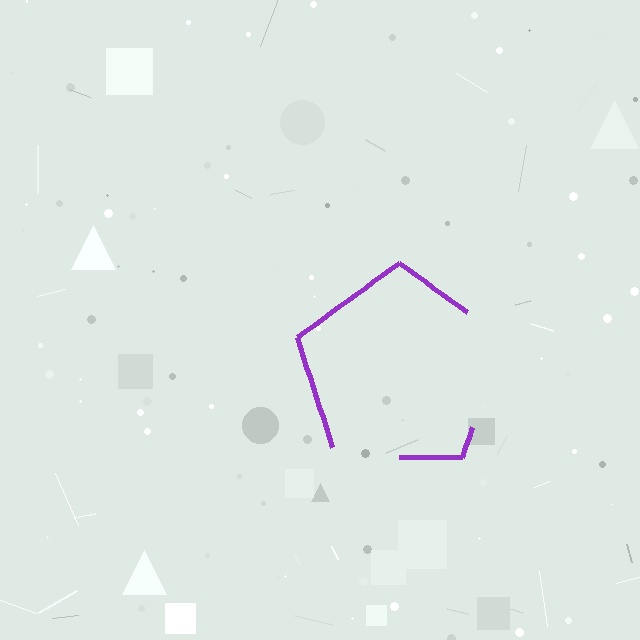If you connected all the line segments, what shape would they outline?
They would outline a pentagon.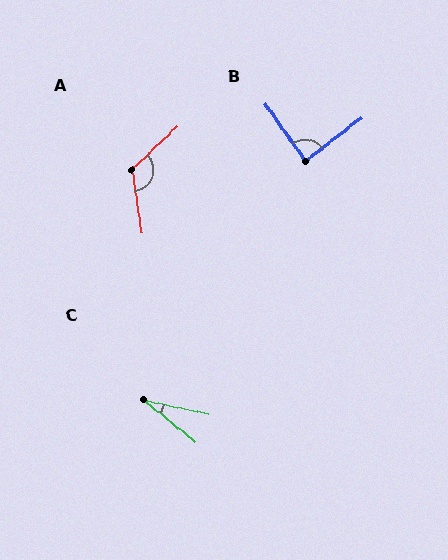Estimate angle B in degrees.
Approximately 88 degrees.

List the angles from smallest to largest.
C (27°), B (88°), A (125°).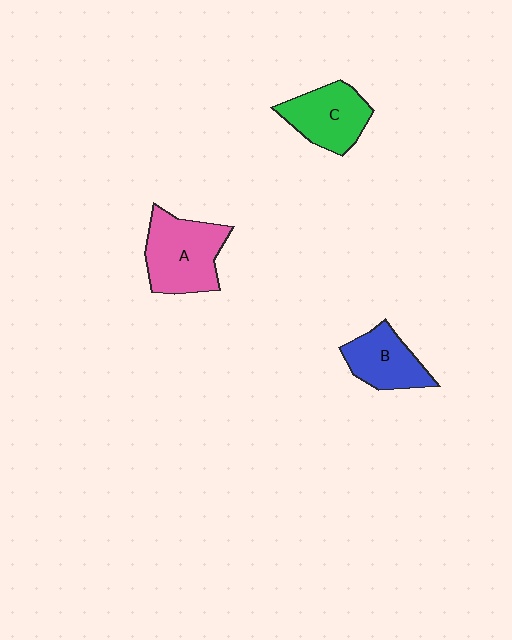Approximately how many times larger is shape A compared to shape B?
Approximately 1.4 times.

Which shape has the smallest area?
Shape B (blue).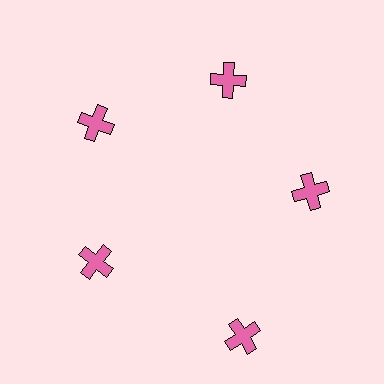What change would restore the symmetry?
The symmetry would be restored by moving it inward, back onto the ring so that all 5 crosses sit at equal angles and equal distance from the center.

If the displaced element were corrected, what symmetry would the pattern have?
It would have 5-fold rotational symmetry — the pattern would map onto itself every 72 degrees.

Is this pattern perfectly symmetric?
No. The 5 pink crosses are arranged in a ring, but one element near the 5 o'clock position is pushed outward from the center, breaking the 5-fold rotational symmetry.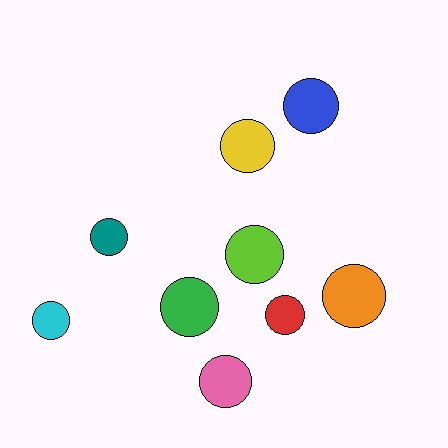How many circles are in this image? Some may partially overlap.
There are 9 circles.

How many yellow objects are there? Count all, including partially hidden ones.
There is 1 yellow object.